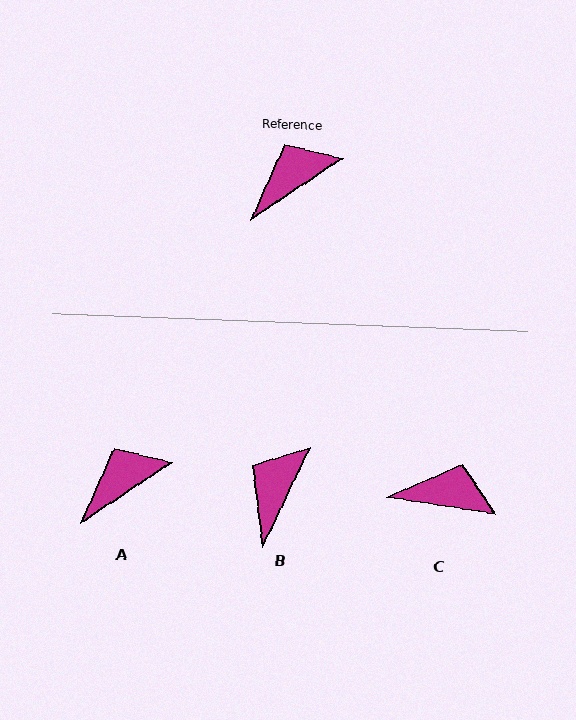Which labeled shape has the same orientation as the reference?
A.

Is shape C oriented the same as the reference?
No, it is off by about 42 degrees.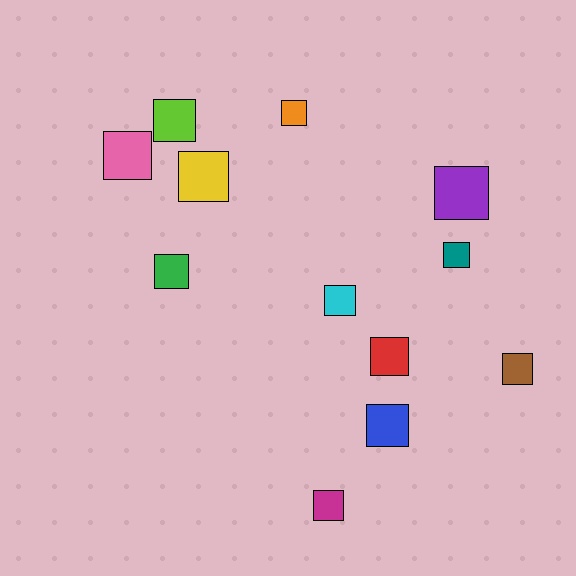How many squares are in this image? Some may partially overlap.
There are 12 squares.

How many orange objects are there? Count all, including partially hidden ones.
There is 1 orange object.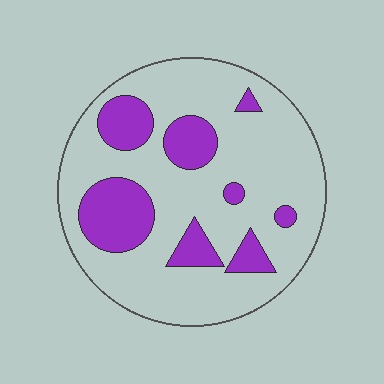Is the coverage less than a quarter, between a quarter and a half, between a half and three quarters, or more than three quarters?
Less than a quarter.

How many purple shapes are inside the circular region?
8.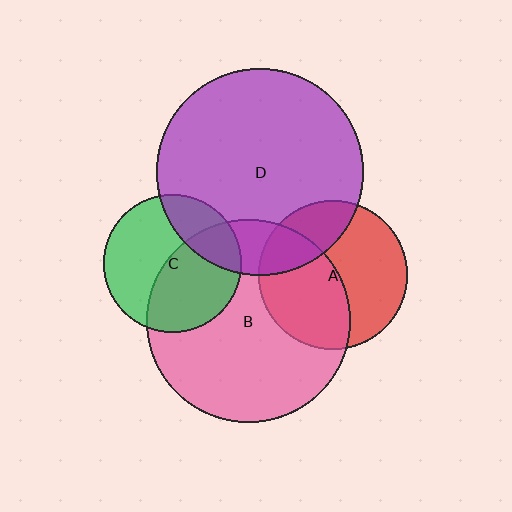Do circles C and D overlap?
Yes.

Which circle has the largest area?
Circle D (purple).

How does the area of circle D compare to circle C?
Approximately 2.2 times.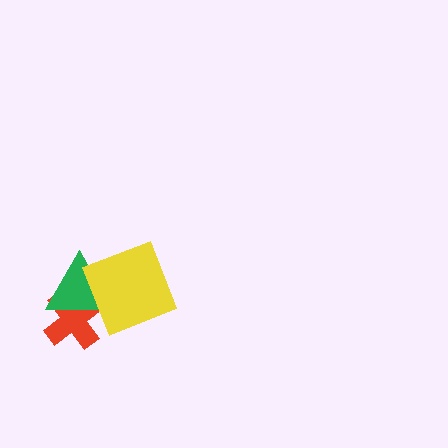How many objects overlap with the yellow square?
1 object overlaps with the yellow square.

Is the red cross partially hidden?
Yes, it is partially covered by another shape.